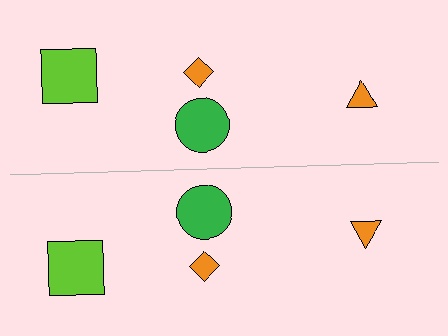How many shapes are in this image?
There are 8 shapes in this image.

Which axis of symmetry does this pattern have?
The pattern has a horizontal axis of symmetry running through the center of the image.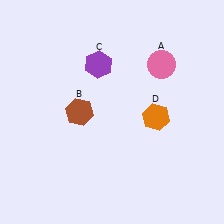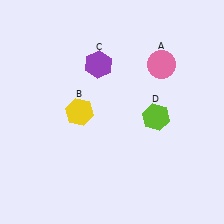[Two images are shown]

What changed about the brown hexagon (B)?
In Image 1, B is brown. In Image 2, it changed to yellow.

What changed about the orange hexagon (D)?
In Image 1, D is orange. In Image 2, it changed to lime.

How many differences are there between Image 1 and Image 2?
There are 2 differences between the two images.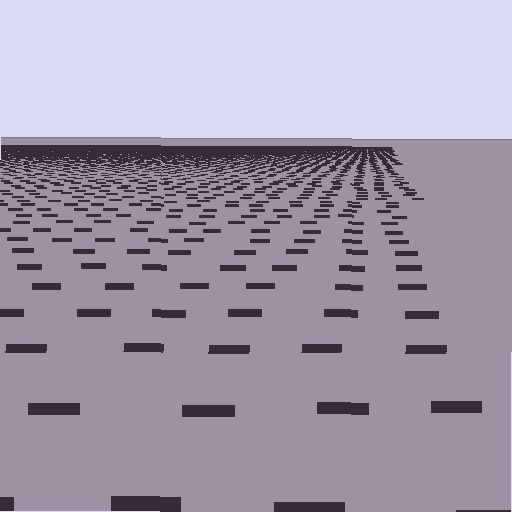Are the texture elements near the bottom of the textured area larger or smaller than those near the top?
Larger. Near the bottom, elements are closer to the viewer and appear at a bigger on-screen size.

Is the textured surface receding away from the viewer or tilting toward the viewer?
The surface is receding away from the viewer. Texture elements get smaller and denser toward the top.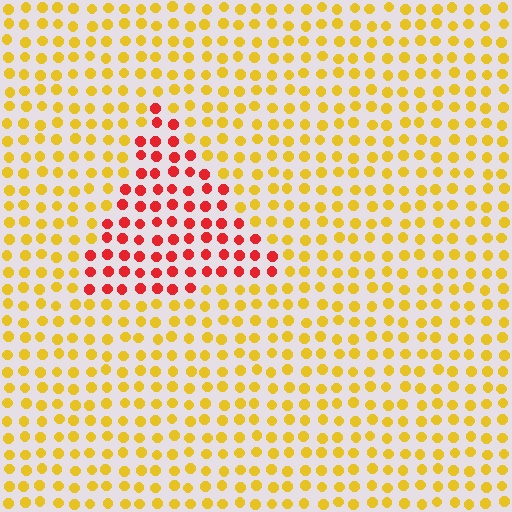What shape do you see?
I see a triangle.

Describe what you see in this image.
The image is filled with small yellow elements in a uniform arrangement. A triangle-shaped region is visible where the elements are tinted to a slightly different hue, forming a subtle color boundary.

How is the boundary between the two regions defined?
The boundary is defined purely by a slight shift in hue (about 52 degrees). Spacing, size, and orientation are identical on both sides.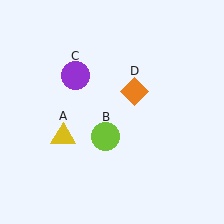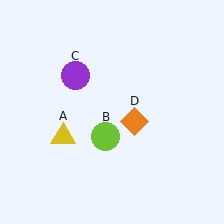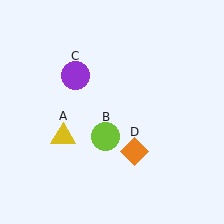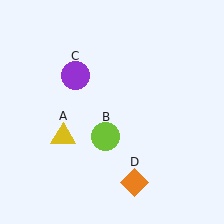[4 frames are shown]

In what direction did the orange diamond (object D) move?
The orange diamond (object D) moved down.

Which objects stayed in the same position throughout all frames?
Yellow triangle (object A) and lime circle (object B) and purple circle (object C) remained stationary.